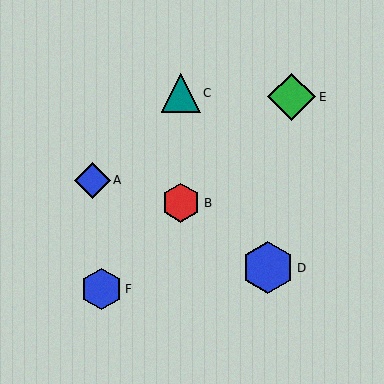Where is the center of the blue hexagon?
The center of the blue hexagon is at (268, 268).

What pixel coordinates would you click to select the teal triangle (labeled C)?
Click at (181, 93) to select the teal triangle C.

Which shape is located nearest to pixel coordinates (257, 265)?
The blue hexagon (labeled D) at (268, 268) is nearest to that location.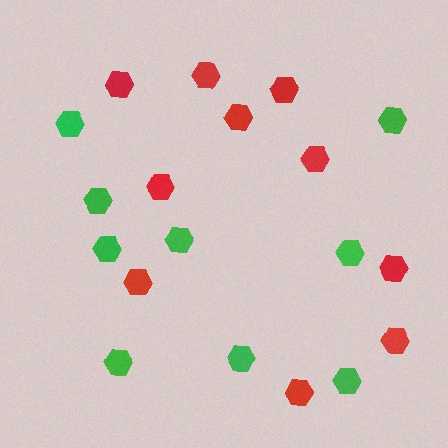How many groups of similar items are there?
There are 2 groups: one group of red hexagons (10) and one group of green hexagons (9).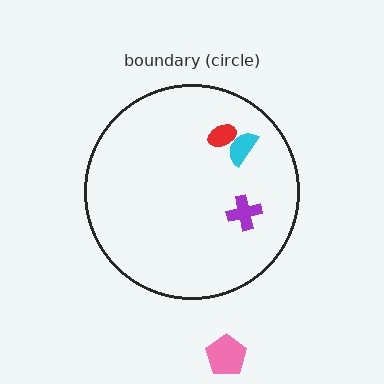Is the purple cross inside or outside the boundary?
Inside.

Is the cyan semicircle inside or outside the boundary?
Inside.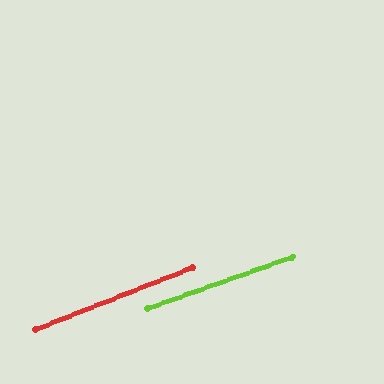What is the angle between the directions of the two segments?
Approximately 2 degrees.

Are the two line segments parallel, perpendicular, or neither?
Parallel — their directions differ by only 1.8°.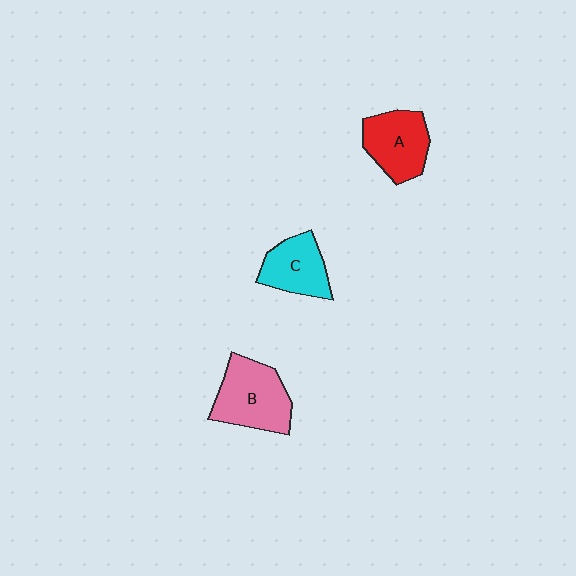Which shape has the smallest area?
Shape C (cyan).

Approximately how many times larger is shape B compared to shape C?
Approximately 1.3 times.